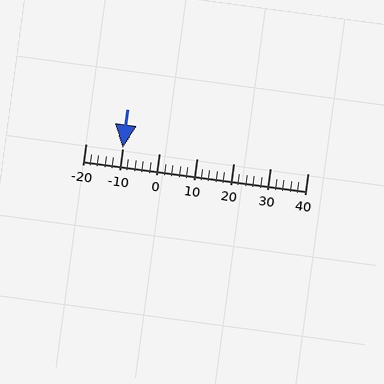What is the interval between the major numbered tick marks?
The major tick marks are spaced 10 units apart.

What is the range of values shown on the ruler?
The ruler shows values from -20 to 40.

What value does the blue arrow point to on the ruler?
The blue arrow points to approximately -10.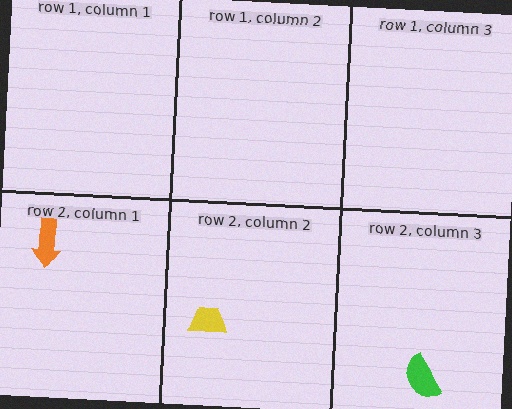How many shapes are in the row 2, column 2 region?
1.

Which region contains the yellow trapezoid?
The row 2, column 2 region.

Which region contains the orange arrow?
The row 2, column 1 region.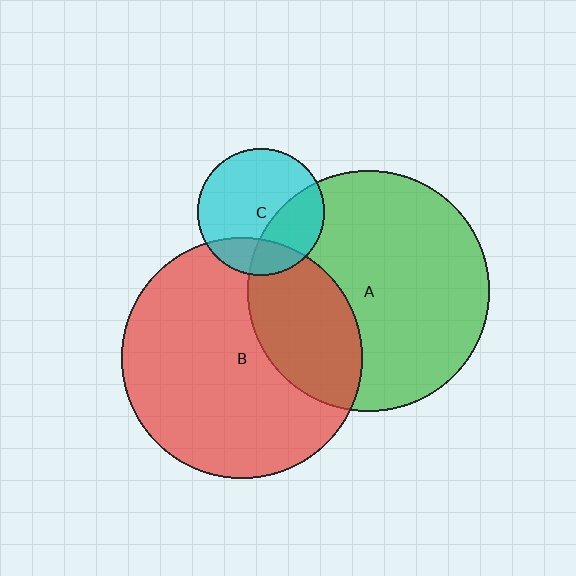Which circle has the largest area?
Circle A (green).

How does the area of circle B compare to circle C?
Approximately 3.6 times.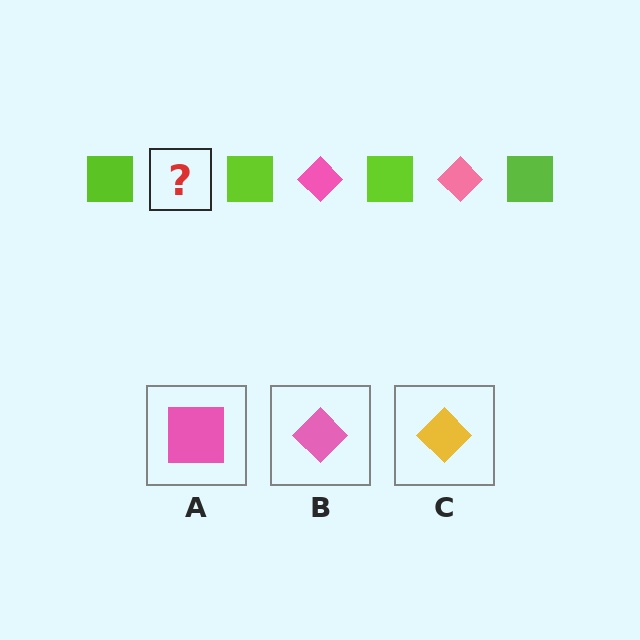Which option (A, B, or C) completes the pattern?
B.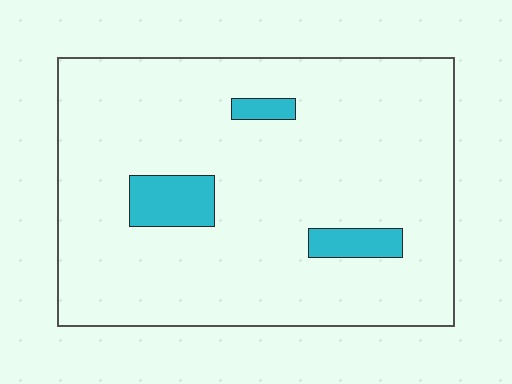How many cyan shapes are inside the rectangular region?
3.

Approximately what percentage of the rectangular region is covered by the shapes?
Approximately 10%.